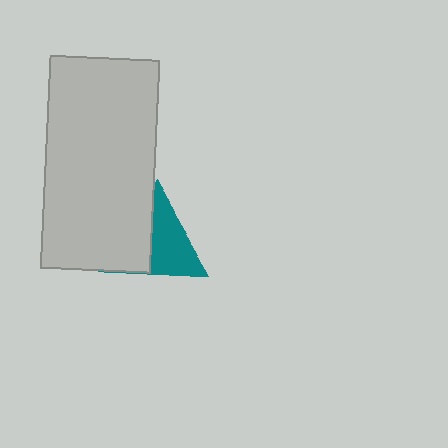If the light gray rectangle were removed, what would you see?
You would see the complete teal triangle.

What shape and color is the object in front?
The object in front is a light gray rectangle.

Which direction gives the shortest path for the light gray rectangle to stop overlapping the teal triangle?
Moving left gives the shortest separation.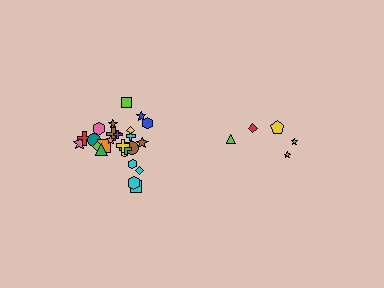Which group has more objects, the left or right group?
The left group.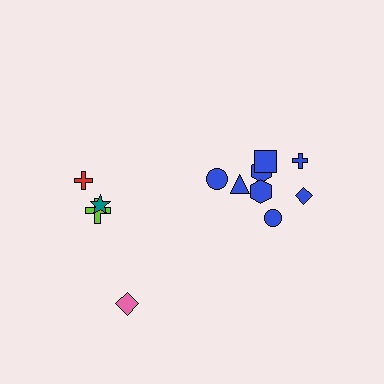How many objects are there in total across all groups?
There are 12 objects.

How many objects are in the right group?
There are 8 objects.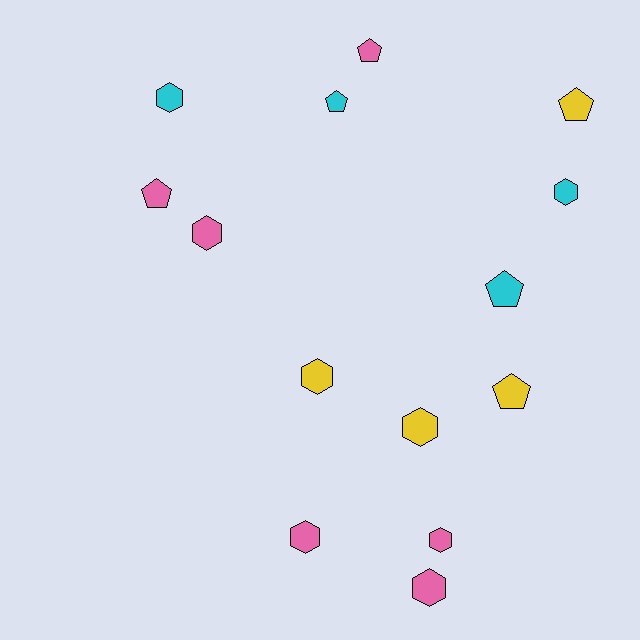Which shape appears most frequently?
Hexagon, with 8 objects.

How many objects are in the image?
There are 14 objects.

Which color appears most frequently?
Pink, with 6 objects.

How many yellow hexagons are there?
There are 2 yellow hexagons.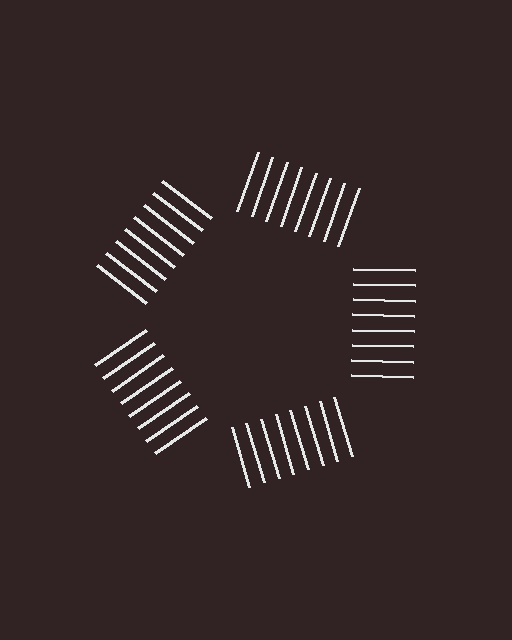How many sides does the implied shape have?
5 sides — the line-ends trace a pentagon.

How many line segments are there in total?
40 — 8 along each of the 5 edges.